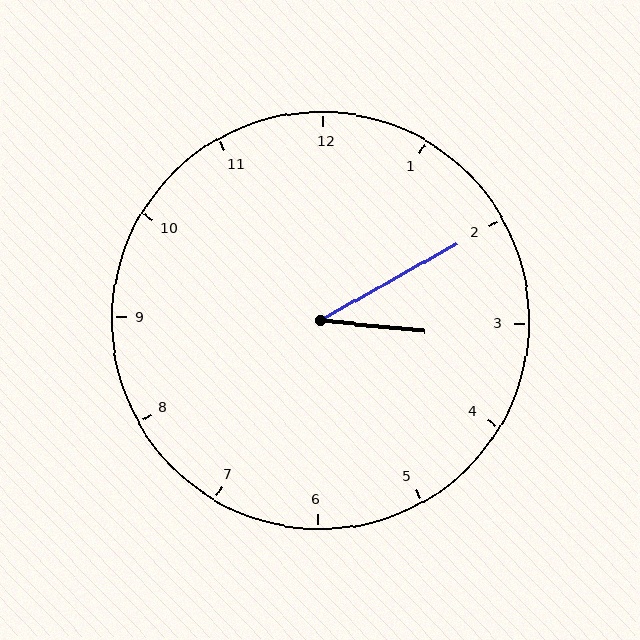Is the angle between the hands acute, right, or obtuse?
It is acute.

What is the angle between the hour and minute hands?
Approximately 35 degrees.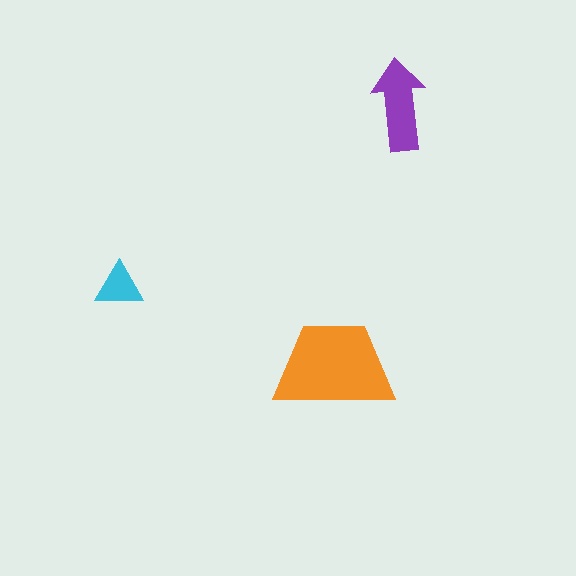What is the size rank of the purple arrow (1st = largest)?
2nd.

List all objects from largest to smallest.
The orange trapezoid, the purple arrow, the cyan triangle.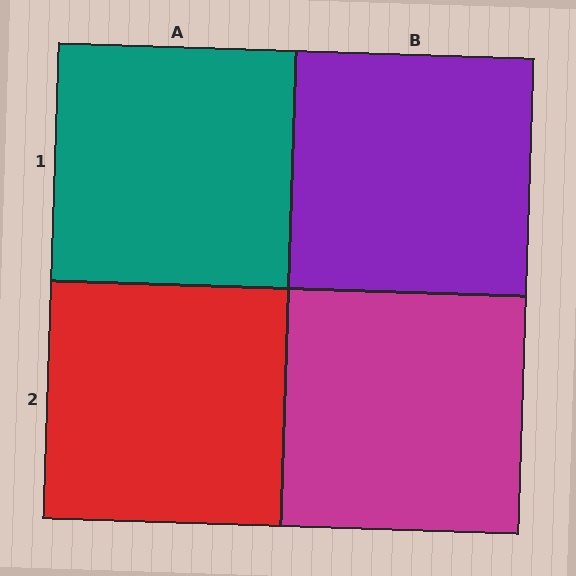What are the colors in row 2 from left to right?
Red, magenta.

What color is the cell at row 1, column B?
Purple.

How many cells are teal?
1 cell is teal.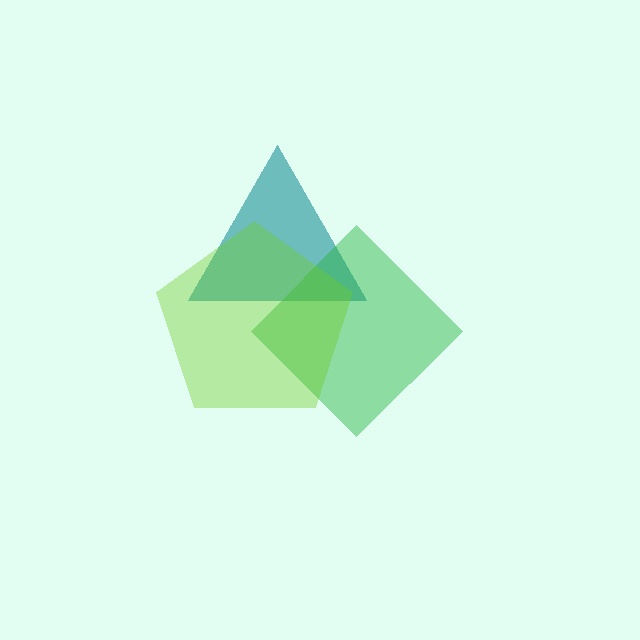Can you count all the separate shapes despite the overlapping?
Yes, there are 3 separate shapes.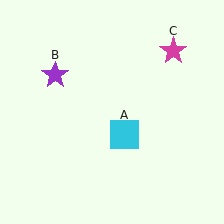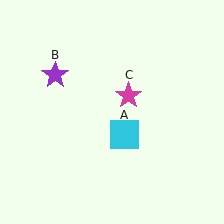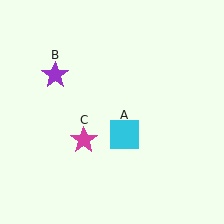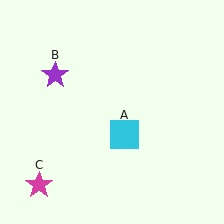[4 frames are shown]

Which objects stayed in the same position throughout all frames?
Cyan square (object A) and purple star (object B) remained stationary.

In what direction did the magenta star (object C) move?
The magenta star (object C) moved down and to the left.